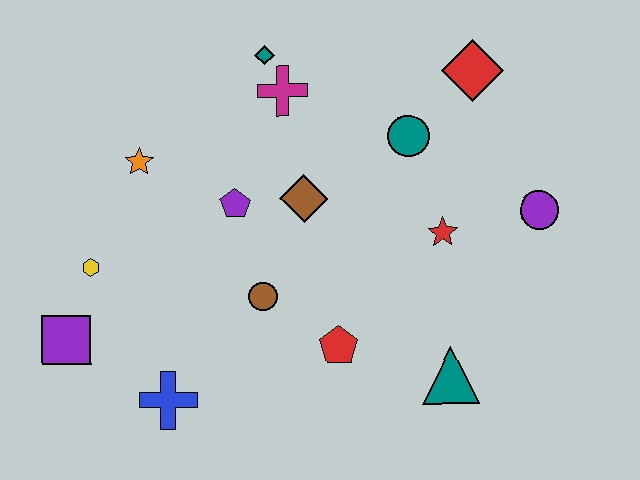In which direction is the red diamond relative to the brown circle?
The red diamond is above the brown circle.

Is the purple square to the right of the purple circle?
No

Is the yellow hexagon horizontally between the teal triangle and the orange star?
No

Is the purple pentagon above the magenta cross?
No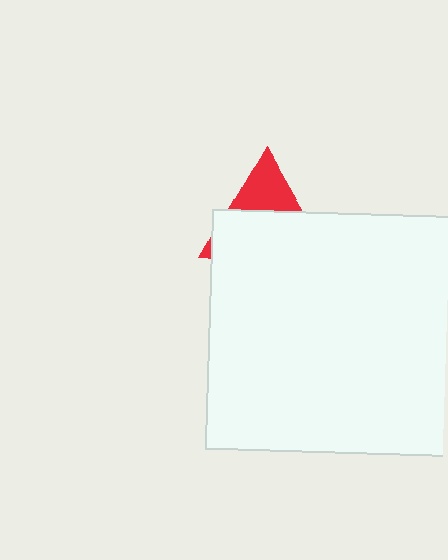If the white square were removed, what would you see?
You would see the complete red triangle.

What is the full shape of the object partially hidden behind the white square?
The partially hidden object is a red triangle.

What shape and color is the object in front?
The object in front is a white square.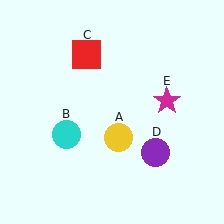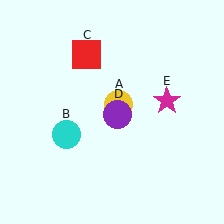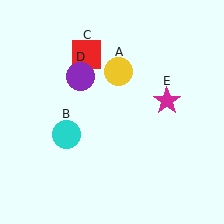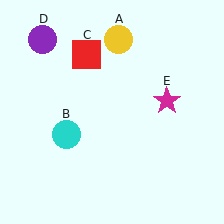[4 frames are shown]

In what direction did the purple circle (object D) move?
The purple circle (object D) moved up and to the left.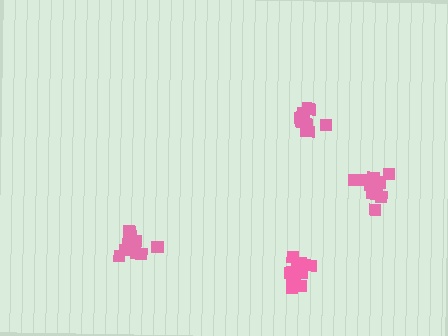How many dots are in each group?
Group 1: 13 dots, Group 2: 13 dots, Group 3: 11 dots, Group 4: 13 dots (50 total).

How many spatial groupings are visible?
There are 4 spatial groupings.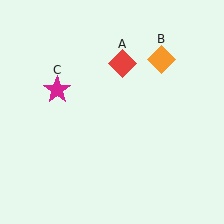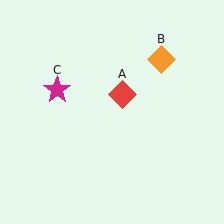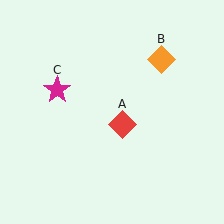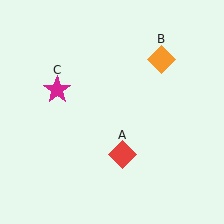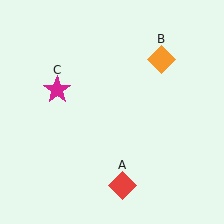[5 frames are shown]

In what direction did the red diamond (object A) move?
The red diamond (object A) moved down.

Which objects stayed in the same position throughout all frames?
Orange diamond (object B) and magenta star (object C) remained stationary.